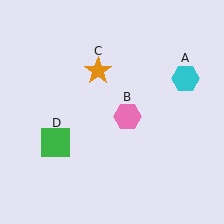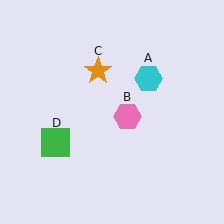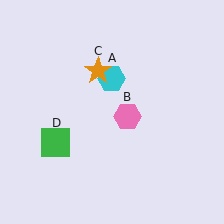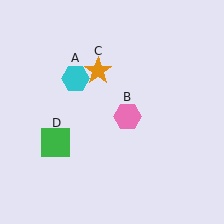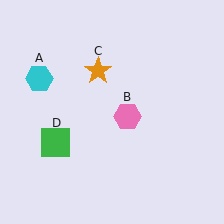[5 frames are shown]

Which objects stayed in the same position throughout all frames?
Pink hexagon (object B) and orange star (object C) and green square (object D) remained stationary.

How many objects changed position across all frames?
1 object changed position: cyan hexagon (object A).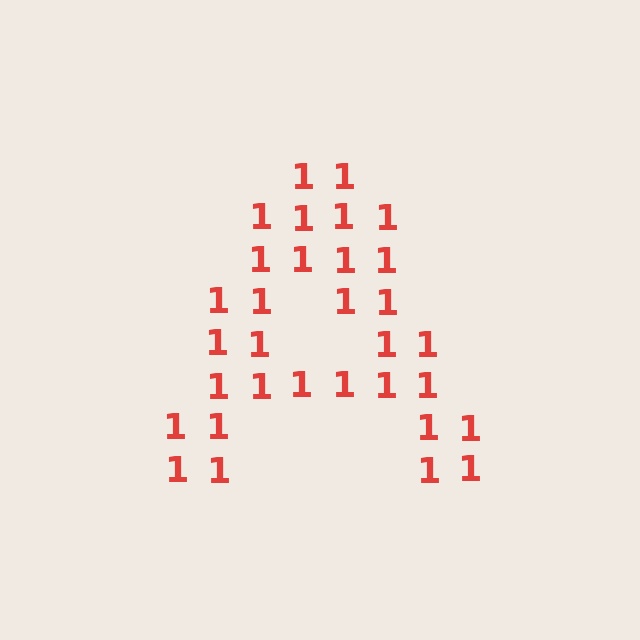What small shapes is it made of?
It is made of small digit 1's.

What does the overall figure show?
The overall figure shows the letter A.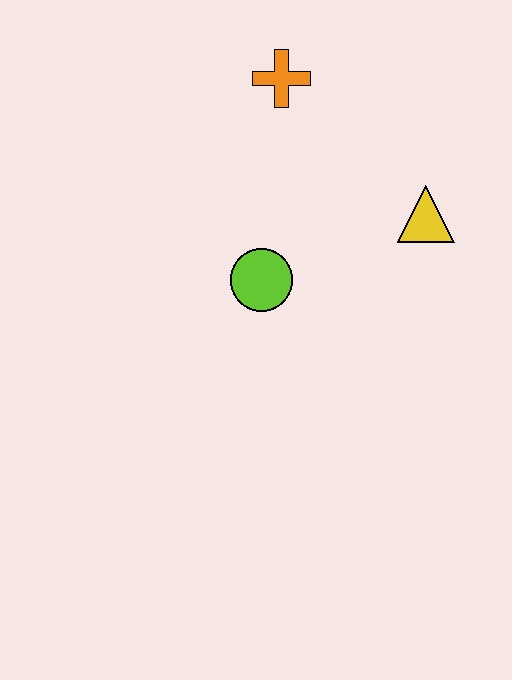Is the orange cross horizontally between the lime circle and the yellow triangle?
Yes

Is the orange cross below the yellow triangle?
No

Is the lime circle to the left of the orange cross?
Yes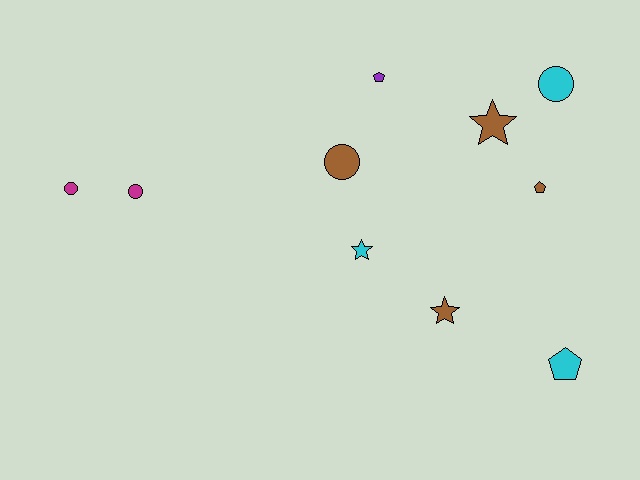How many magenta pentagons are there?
There are no magenta pentagons.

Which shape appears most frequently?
Circle, with 4 objects.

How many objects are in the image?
There are 10 objects.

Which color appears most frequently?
Brown, with 4 objects.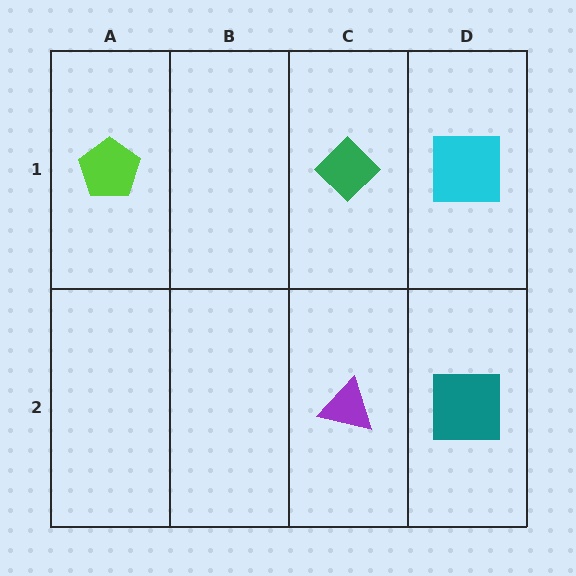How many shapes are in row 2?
2 shapes.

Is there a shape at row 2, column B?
No, that cell is empty.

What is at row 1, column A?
A lime pentagon.